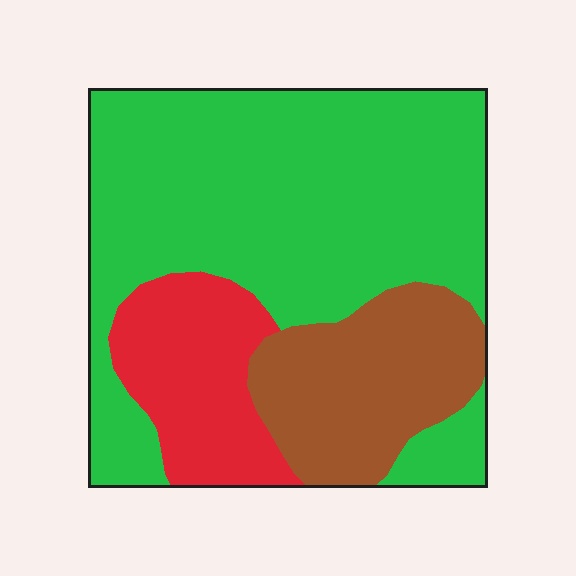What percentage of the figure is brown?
Brown takes up about one fifth (1/5) of the figure.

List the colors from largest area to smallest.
From largest to smallest: green, brown, red.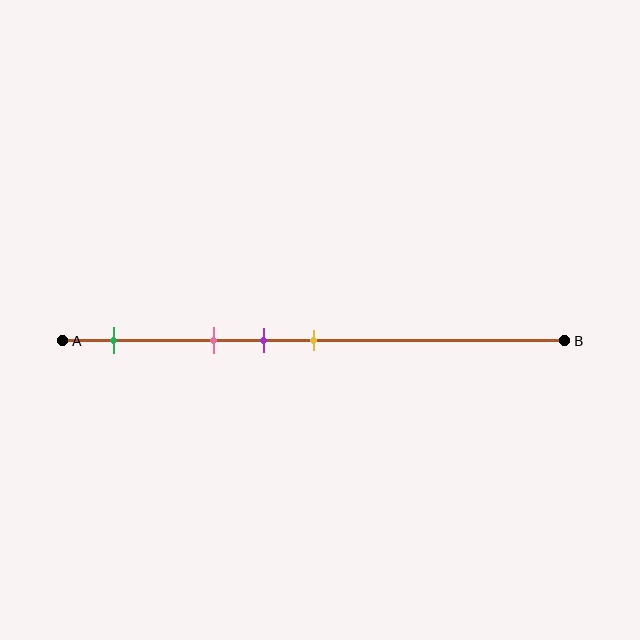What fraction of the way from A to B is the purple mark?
The purple mark is approximately 40% (0.4) of the way from A to B.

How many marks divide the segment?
There are 4 marks dividing the segment.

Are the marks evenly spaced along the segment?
No, the marks are not evenly spaced.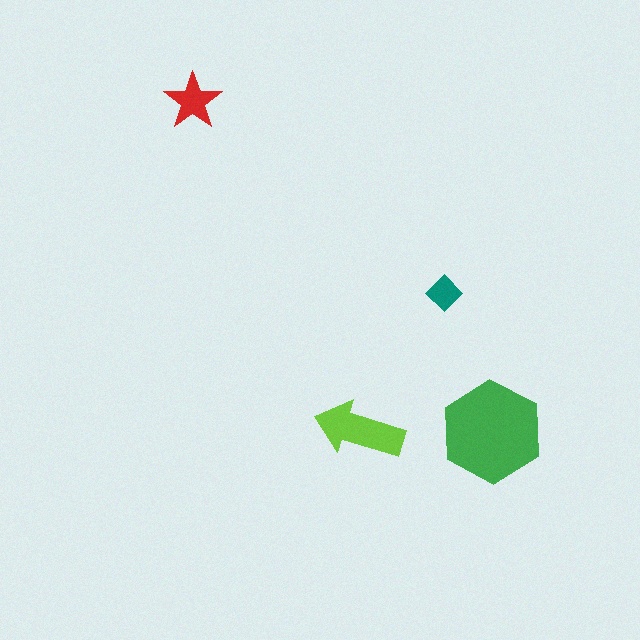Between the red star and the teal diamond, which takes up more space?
The red star.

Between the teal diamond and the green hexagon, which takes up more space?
The green hexagon.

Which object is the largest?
The green hexagon.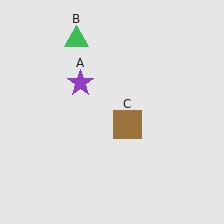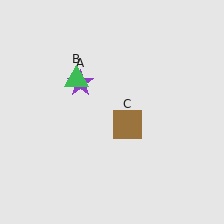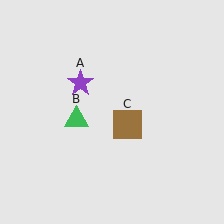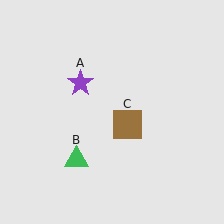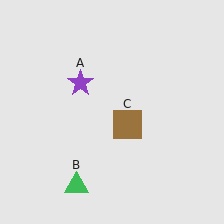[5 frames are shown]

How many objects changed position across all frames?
1 object changed position: green triangle (object B).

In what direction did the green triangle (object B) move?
The green triangle (object B) moved down.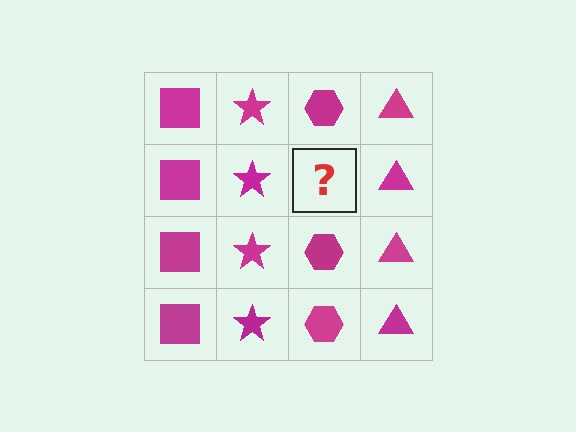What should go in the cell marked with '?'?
The missing cell should contain a magenta hexagon.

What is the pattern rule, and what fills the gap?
The rule is that each column has a consistent shape. The gap should be filled with a magenta hexagon.